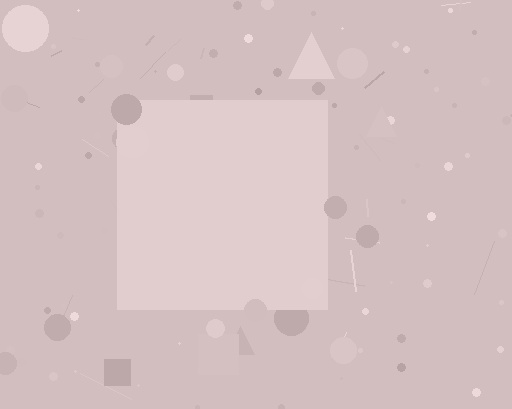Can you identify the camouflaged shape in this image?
The camouflaged shape is a square.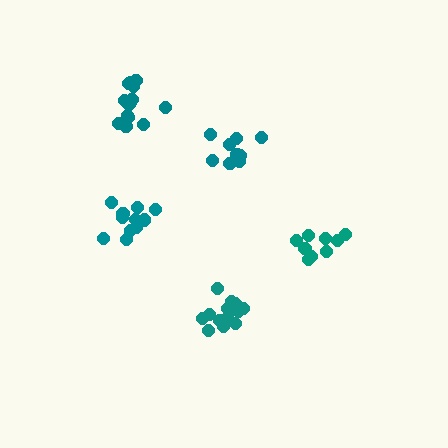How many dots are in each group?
Group 1: 9 dots, Group 2: 14 dots, Group 3: 10 dots, Group 4: 13 dots, Group 5: 11 dots (57 total).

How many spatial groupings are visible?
There are 5 spatial groupings.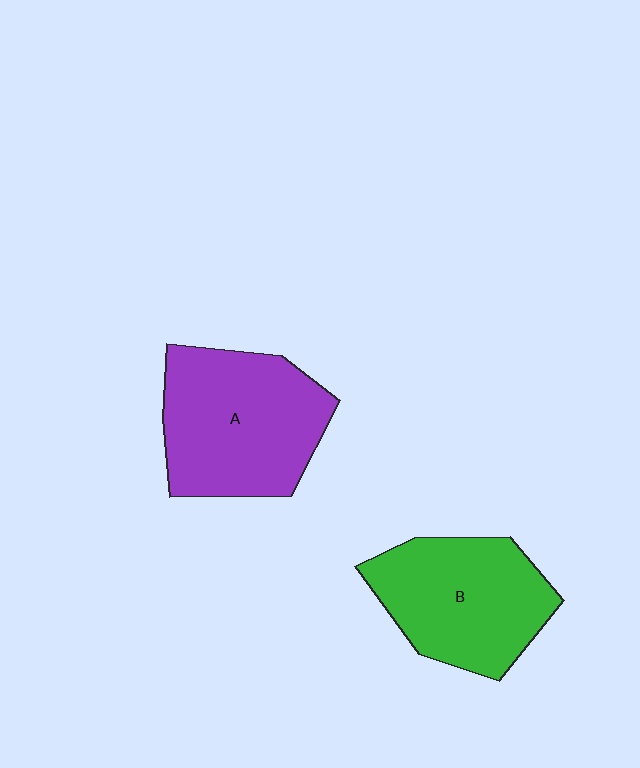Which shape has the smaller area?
Shape B (green).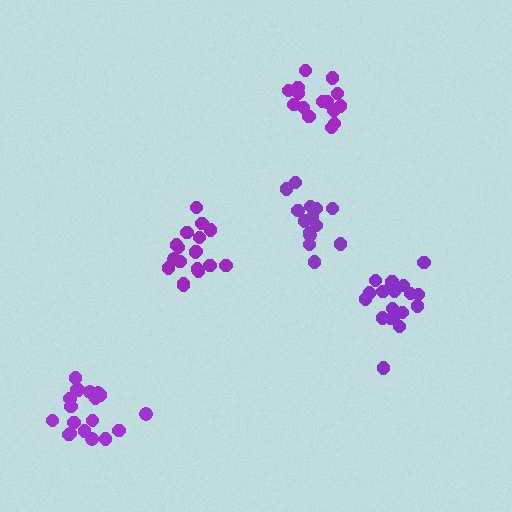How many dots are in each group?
Group 1: 17 dots, Group 2: 18 dots, Group 3: 14 dots, Group 4: 19 dots, Group 5: 19 dots (87 total).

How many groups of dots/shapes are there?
There are 5 groups.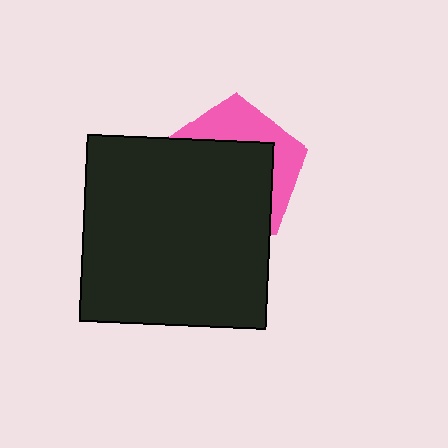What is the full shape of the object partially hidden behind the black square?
The partially hidden object is a pink pentagon.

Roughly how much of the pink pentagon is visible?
A small part of it is visible (roughly 34%).